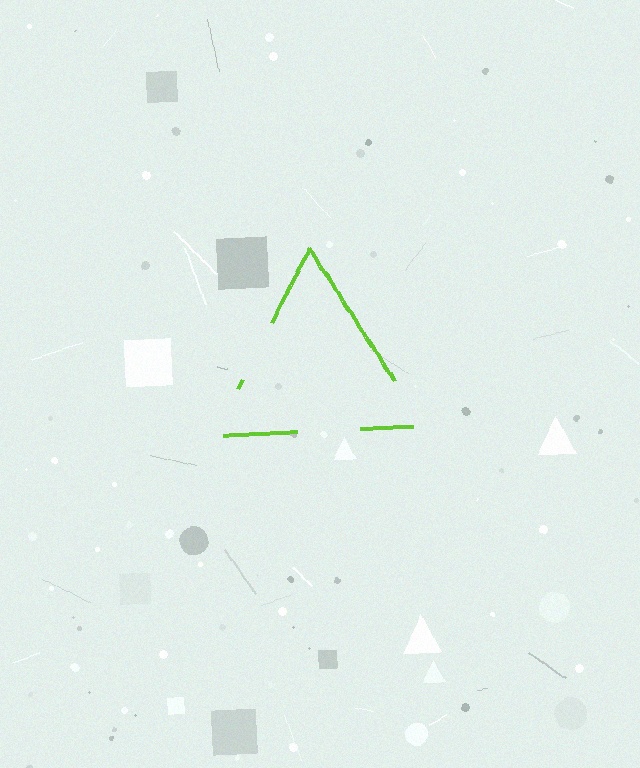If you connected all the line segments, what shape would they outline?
They would outline a triangle.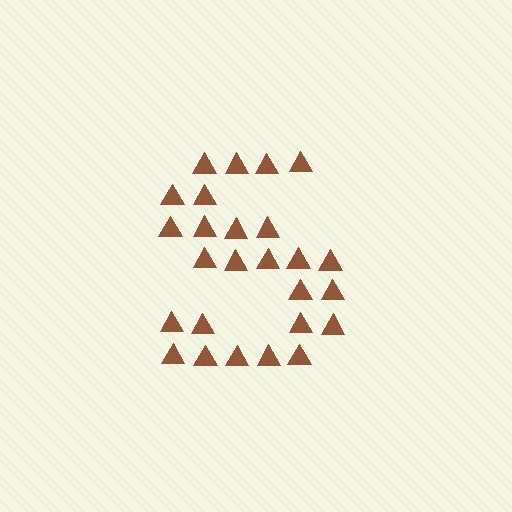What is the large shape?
The large shape is the letter S.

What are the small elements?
The small elements are triangles.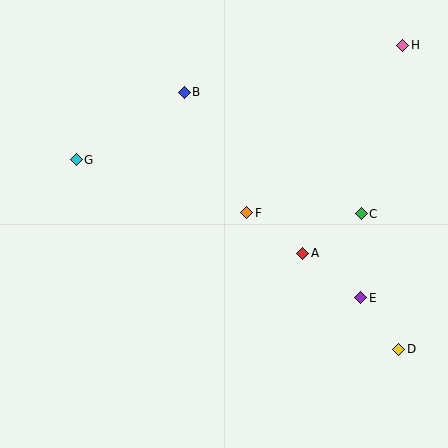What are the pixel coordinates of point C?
Point C is at (361, 214).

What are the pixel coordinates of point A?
Point A is at (303, 253).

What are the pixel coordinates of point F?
Point F is at (247, 213).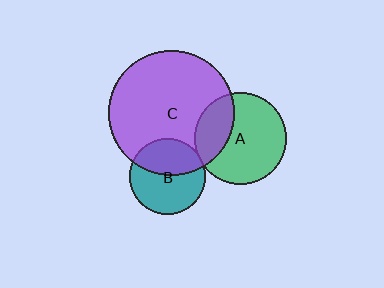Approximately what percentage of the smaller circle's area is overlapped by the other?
Approximately 5%.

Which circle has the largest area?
Circle C (purple).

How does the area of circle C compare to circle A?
Approximately 1.9 times.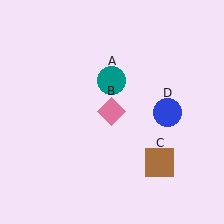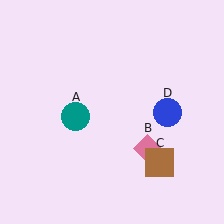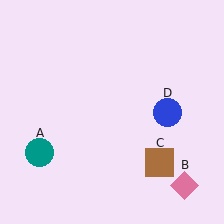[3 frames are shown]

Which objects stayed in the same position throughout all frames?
Brown square (object C) and blue circle (object D) remained stationary.